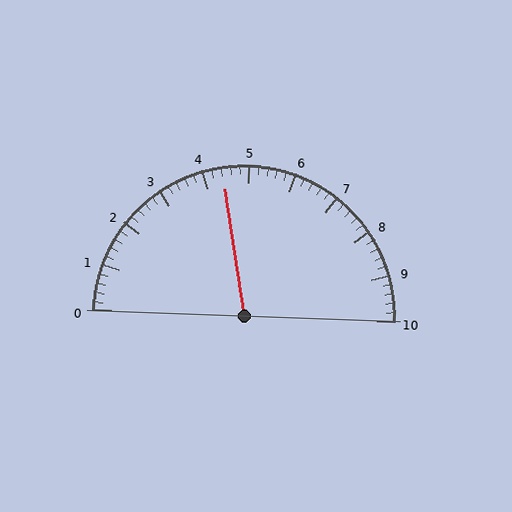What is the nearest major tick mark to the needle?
The nearest major tick mark is 4.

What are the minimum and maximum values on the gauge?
The gauge ranges from 0 to 10.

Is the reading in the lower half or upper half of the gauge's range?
The reading is in the lower half of the range (0 to 10).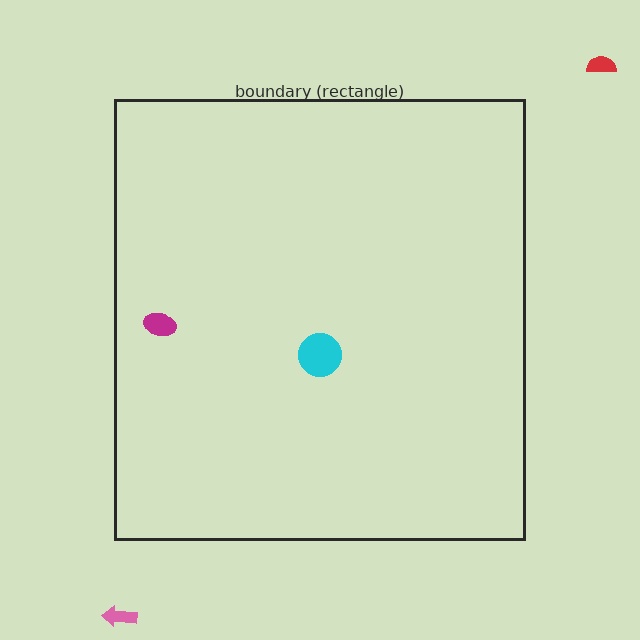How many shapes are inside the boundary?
2 inside, 2 outside.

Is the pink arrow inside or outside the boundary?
Outside.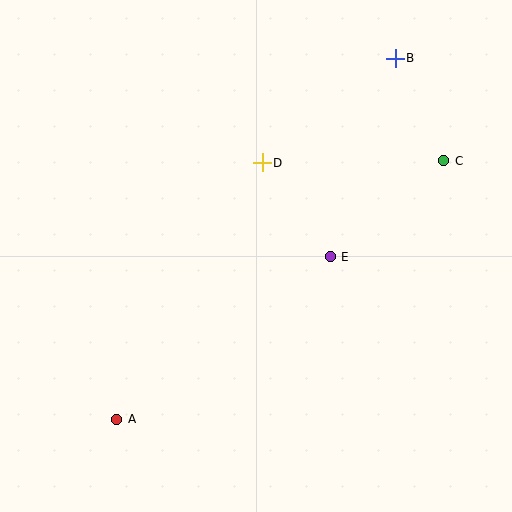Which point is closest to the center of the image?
Point E at (330, 257) is closest to the center.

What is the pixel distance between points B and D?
The distance between B and D is 169 pixels.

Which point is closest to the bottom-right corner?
Point E is closest to the bottom-right corner.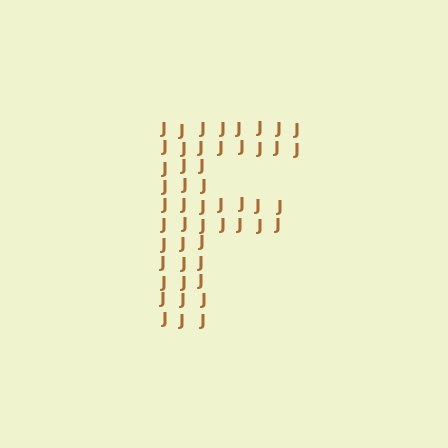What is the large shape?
The large shape is the letter F.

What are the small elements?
The small elements are letter J's.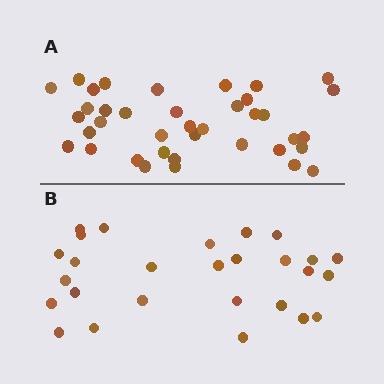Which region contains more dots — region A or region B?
Region A (the top region) has more dots.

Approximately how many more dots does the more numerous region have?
Region A has roughly 12 or so more dots than region B.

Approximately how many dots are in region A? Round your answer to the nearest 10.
About 40 dots. (The exact count is 38, which rounds to 40.)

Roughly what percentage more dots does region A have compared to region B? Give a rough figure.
About 40% more.